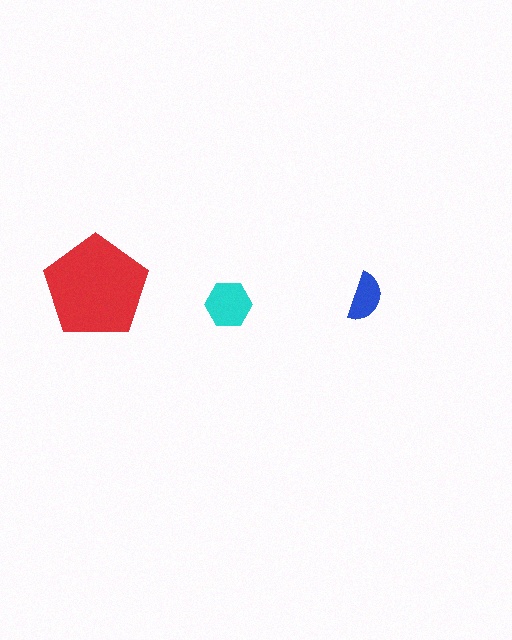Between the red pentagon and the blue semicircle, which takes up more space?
The red pentagon.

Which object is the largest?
The red pentagon.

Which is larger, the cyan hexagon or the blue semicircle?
The cyan hexagon.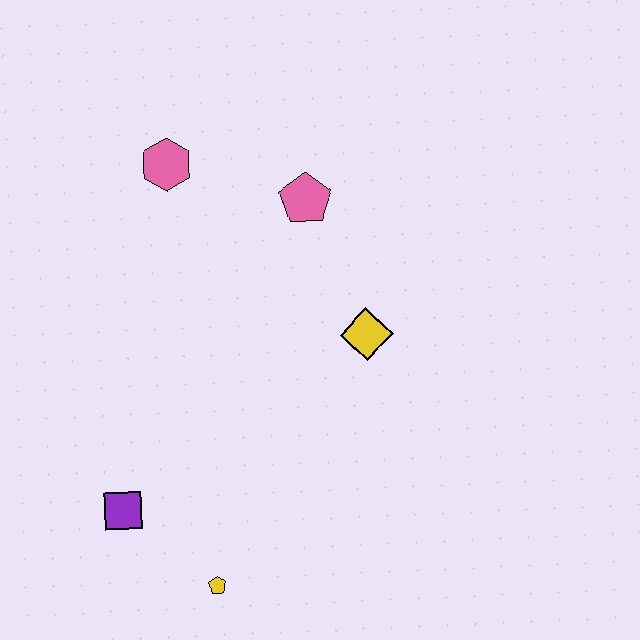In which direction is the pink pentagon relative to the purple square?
The pink pentagon is above the purple square.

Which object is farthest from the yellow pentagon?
The pink hexagon is farthest from the yellow pentagon.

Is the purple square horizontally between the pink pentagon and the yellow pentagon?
No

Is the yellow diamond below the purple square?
No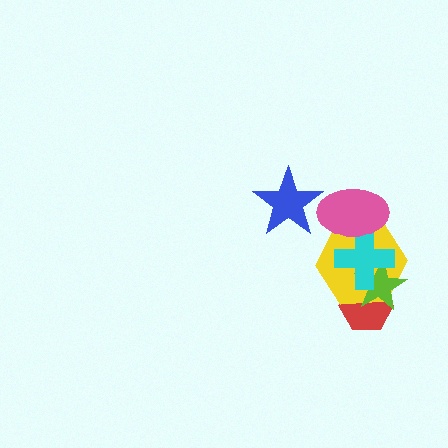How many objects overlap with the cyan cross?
4 objects overlap with the cyan cross.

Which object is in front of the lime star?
The cyan cross is in front of the lime star.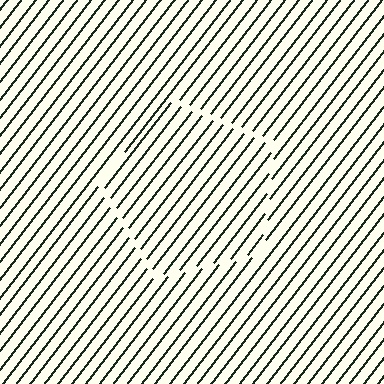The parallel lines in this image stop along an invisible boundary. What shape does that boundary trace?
An illusory pentagon. The interior of the shape contains the same grating, shifted by half a period — the contour is defined by the phase discontinuity where line-ends from the inner and outer gratings abut.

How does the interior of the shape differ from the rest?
The interior of the shape contains the same grating, shifted by half a period — the contour is defined by the phase discontinuity where line-ends from the inner and outer gratings abut.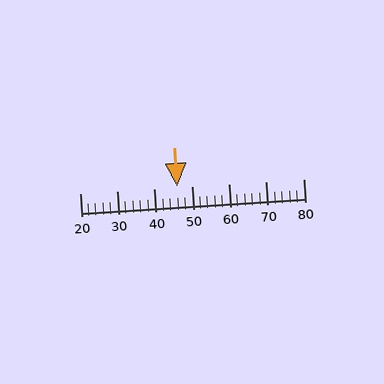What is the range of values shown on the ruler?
The ruler shows values from 20 to 80.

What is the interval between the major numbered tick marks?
The major tick marks are spaced 10 units apart.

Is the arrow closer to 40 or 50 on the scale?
The arrow is closer to 50.